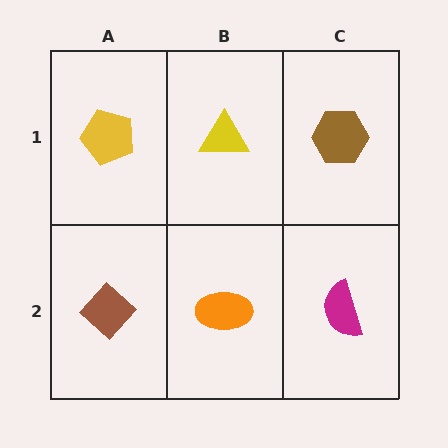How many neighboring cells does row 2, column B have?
3.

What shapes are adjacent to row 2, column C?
A brown hexagon (row 1, column C), an orange ellipse (row 2, column B).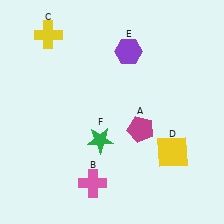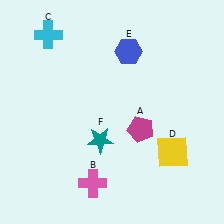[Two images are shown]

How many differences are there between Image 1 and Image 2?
There are 3 differences between the two images.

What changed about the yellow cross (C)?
In Image 1, C is yellow. In Image 2, it changed to cyan.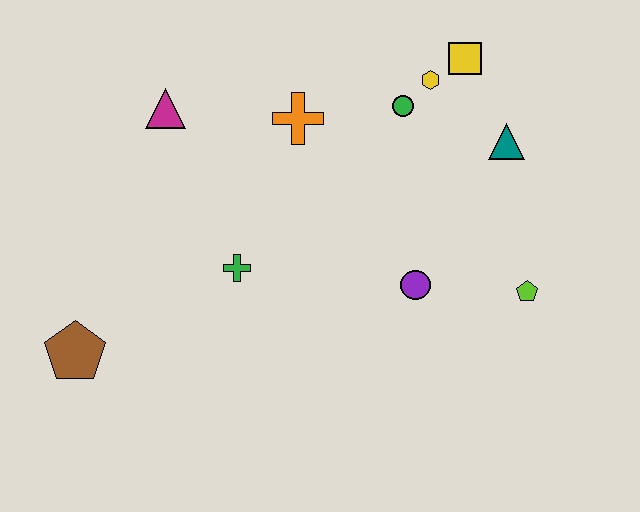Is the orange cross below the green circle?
Yes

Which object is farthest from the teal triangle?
The brown pentagon is farthest from the teal triangle.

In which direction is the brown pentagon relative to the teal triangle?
The brown pentagon is to the left of the teal triangle.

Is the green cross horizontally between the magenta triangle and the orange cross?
Yes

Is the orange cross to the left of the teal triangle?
Yes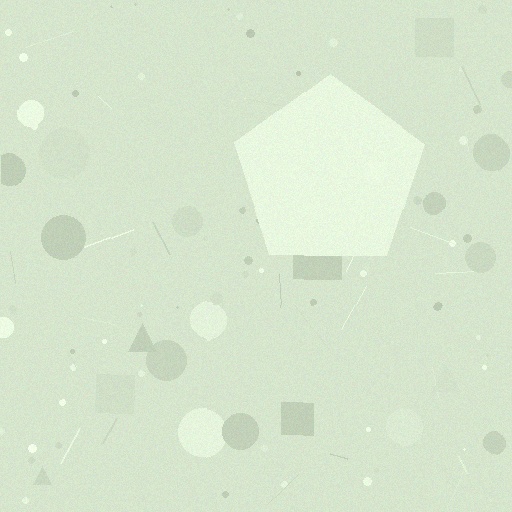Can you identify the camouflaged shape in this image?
The camouflaged shape is a pentagon.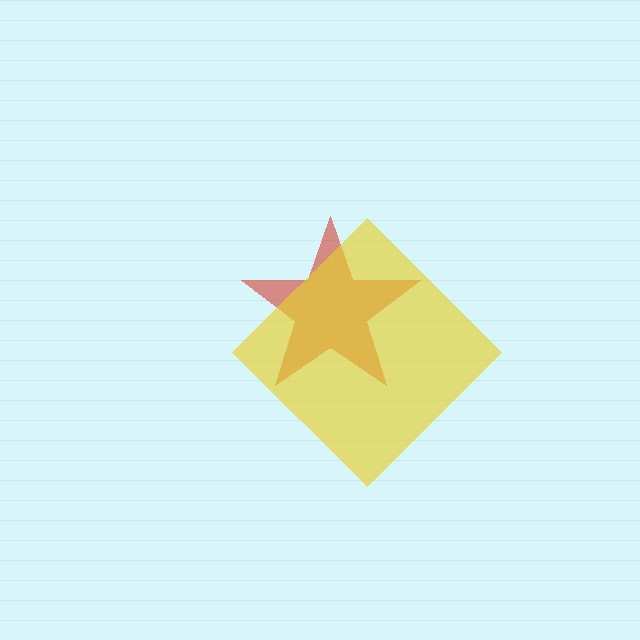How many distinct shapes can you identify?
There are 2 distinct shapes: a red star, a yellow diamond.